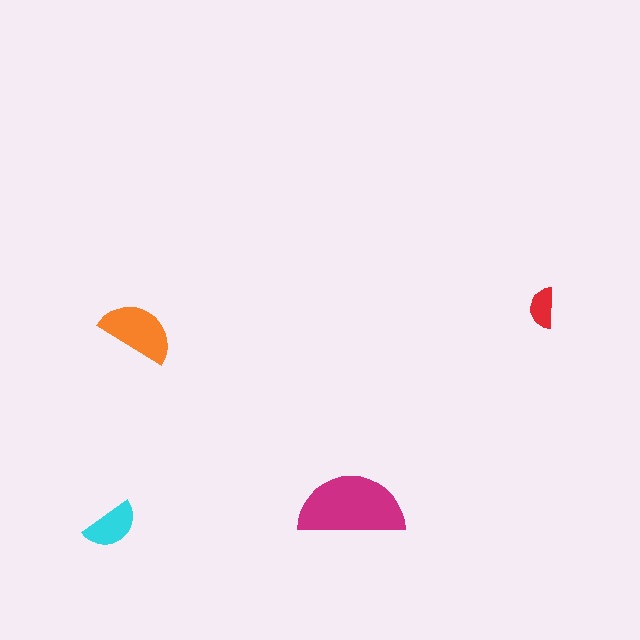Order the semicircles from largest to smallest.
the magenta one, the orange one, the cyan one, the red one.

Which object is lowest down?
The cyan semicircle is bottommost.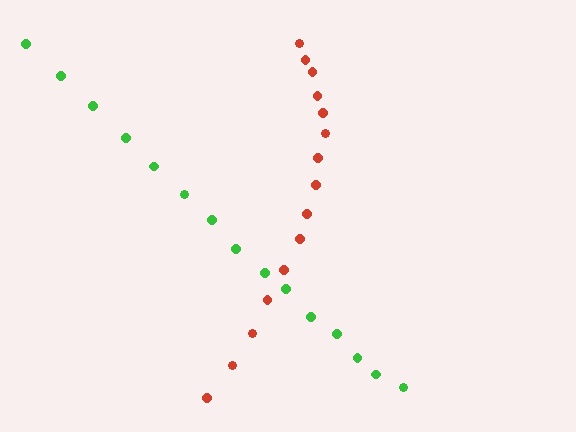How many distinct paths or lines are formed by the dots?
There are 2 distinct paths.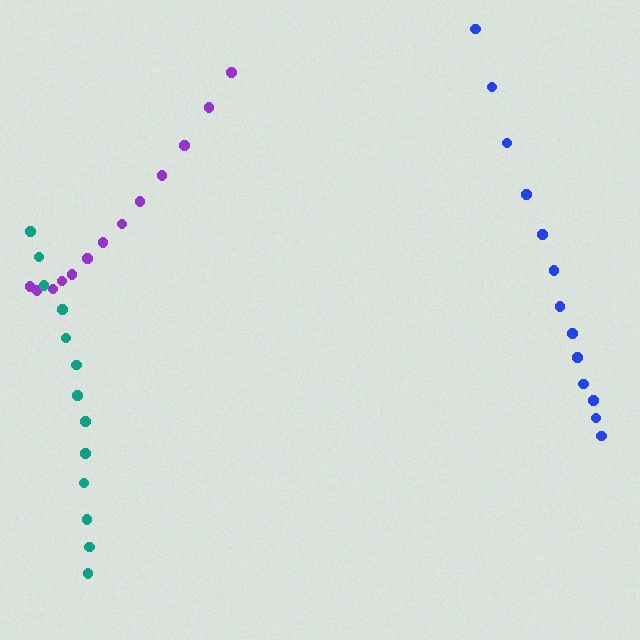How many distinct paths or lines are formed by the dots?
There are 3 distinct paths.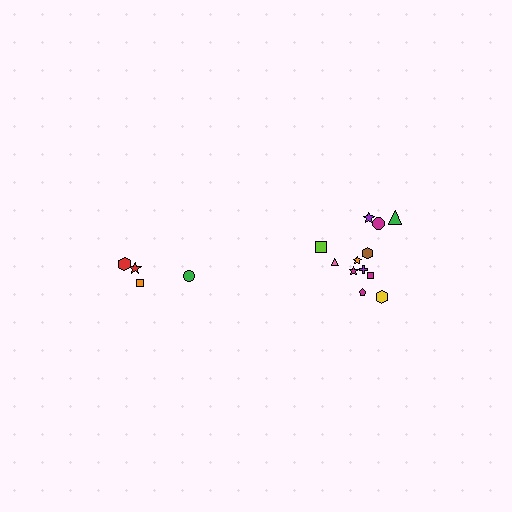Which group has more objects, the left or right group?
The right group.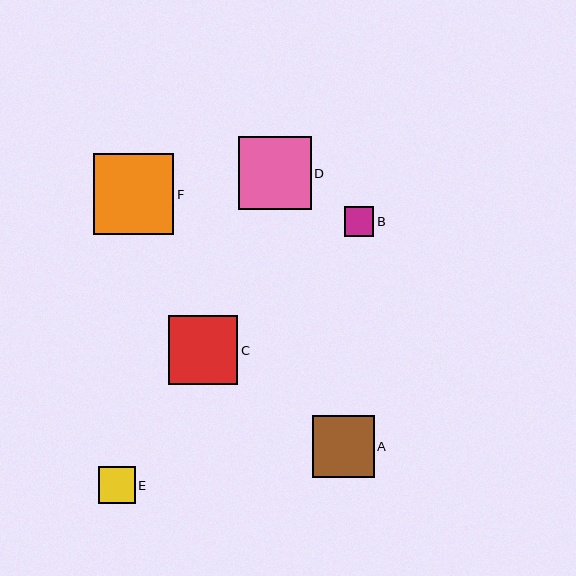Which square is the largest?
Square F is the largest with a size of approximately 80 pixels.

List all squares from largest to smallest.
From largest to smallest: F, D, C, A, E, B.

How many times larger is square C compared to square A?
Square C is approximately 1.1 times the size of square A.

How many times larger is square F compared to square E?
Square F is approximately 2.2 times the size of square E.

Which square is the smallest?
Square B is the smallest with a size of approximately 30 pixels.